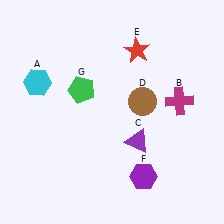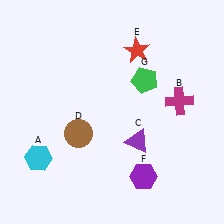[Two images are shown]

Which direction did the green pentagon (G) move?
The green pentagon (G) moved right.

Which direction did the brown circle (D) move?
The brown circle (D) moved left.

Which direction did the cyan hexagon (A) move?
The cyan hexagon (A) moved down.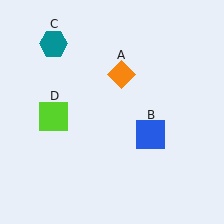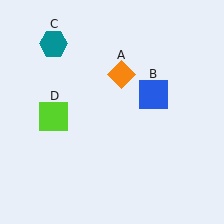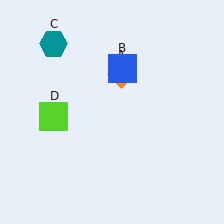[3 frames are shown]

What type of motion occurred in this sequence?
The blue square (object B) rotated counterclockwise around the center of the scene.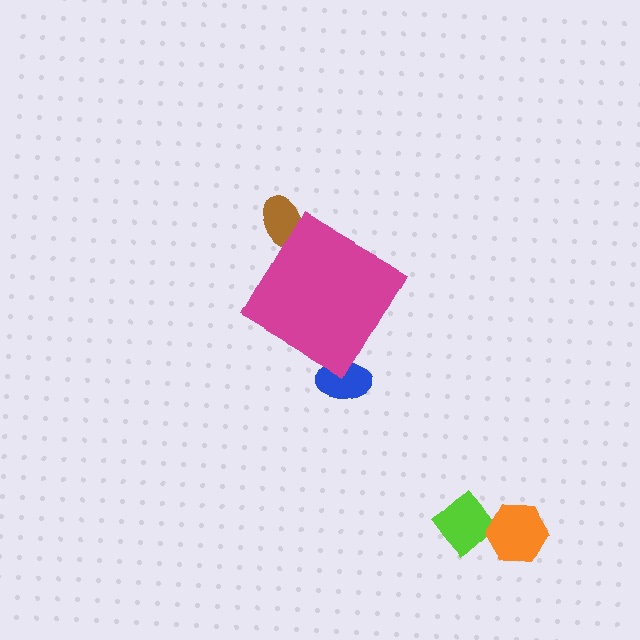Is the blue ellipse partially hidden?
Yes, the blue ellipse is partially hidden behind the magenta diamond.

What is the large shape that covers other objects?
A magenta diamond.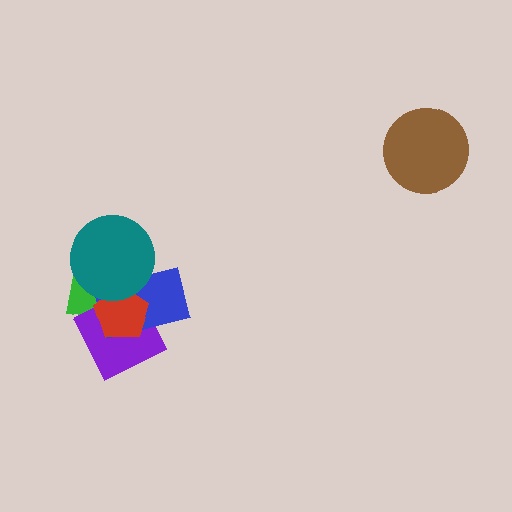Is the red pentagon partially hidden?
Yes, it is partially covered by another shape.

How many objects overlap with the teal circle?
4 objects overlap with the teal circle.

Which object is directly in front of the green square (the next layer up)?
The purple diamond is directly in front of the green square.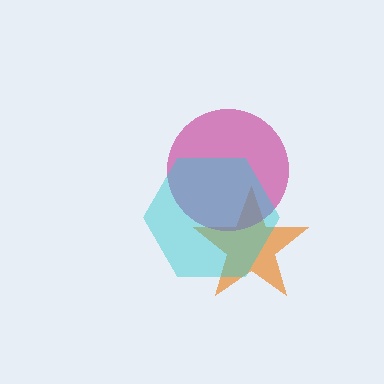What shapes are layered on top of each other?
The layered shapes are: an orange star, a magenta circle, a cyan hexagon.